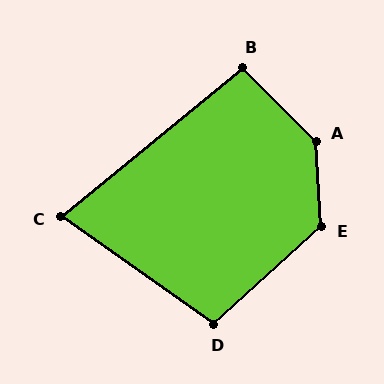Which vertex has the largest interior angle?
A, at approximately 139 degrees.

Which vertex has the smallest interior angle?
C, at approximately 74 degrees.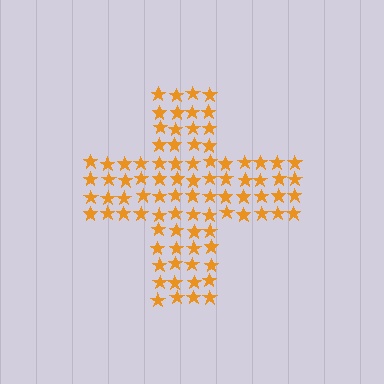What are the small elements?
The small elements are stars.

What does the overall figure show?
The overall figure shows a cross.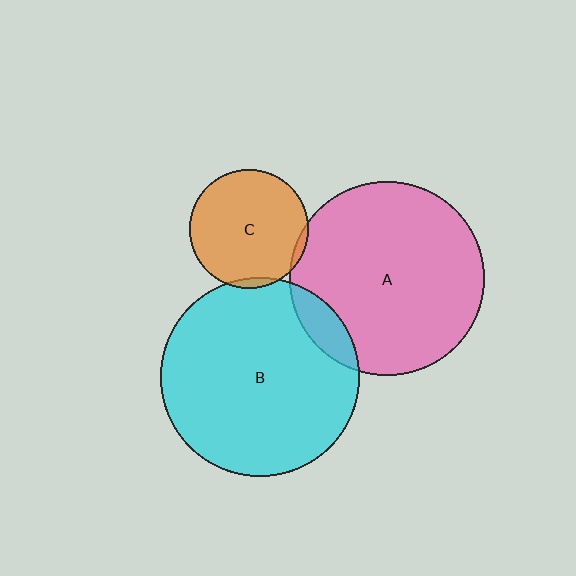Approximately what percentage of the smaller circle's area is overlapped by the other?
Approximately 5%.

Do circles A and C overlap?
Yes.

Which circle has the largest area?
Circle B (cyan).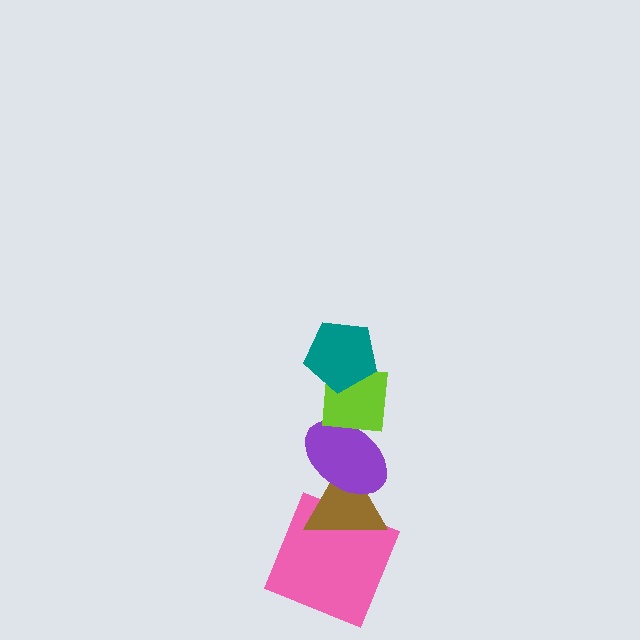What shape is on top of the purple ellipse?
The lime square is on top of the purple ellipse.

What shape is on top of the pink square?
The brown triangle is on top of the pink square.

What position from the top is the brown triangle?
The brown triangle is 4th from the top.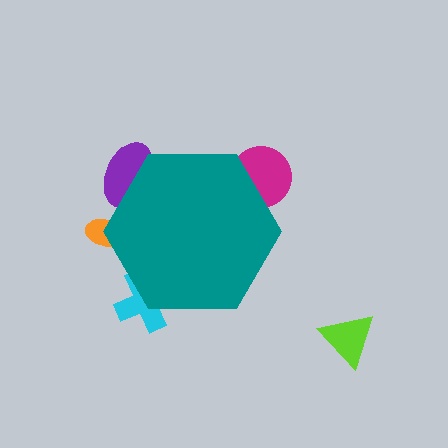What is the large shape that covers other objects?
A teal hexagon.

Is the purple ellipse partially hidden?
Yes, the purple ellipse is partially hidden behind the teal hexagon.